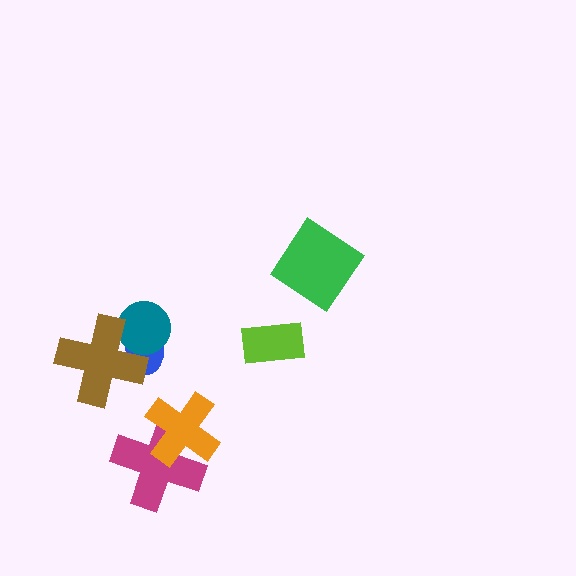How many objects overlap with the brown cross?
2 objects overlap with the brown cross.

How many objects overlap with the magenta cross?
1 object overlaps with the magenta cross.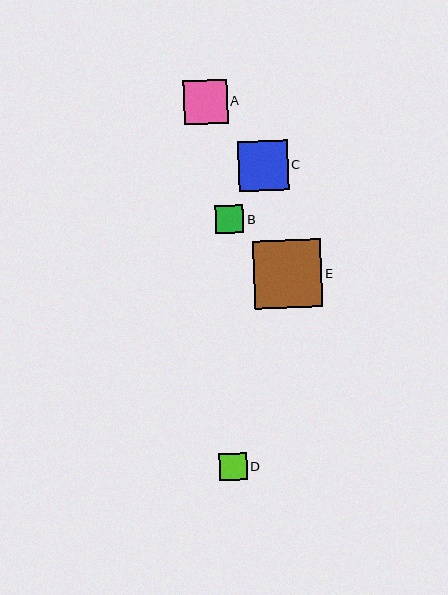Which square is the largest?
Square E is the largest with a size of approximately 68 pixels.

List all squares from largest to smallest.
From largest to smallest: E, C, A, B, D.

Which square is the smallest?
Square D is the smallest with a size of approximately 28 pixels.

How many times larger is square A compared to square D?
Square A is approximately 1.6 times the size of square D.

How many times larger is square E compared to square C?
Square E is approximately 1.4 times the size of square C.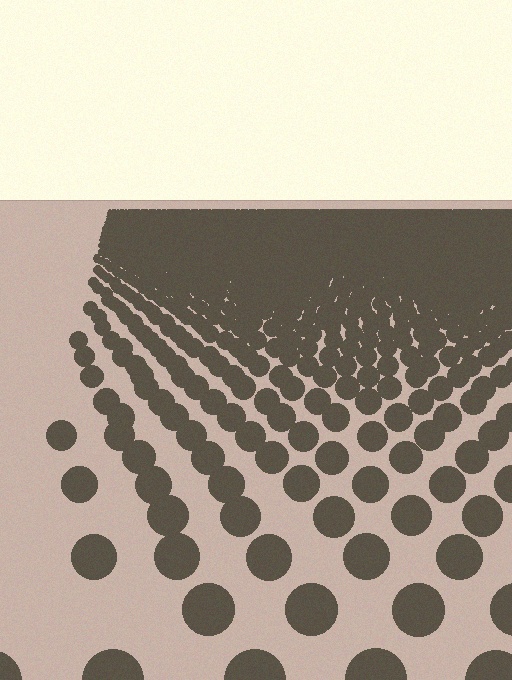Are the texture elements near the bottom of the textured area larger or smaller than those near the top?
Larger. Near the bottom, elements are closer to the viewer and appear at a bigger on-screen size.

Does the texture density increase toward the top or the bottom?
Density increases toward the top.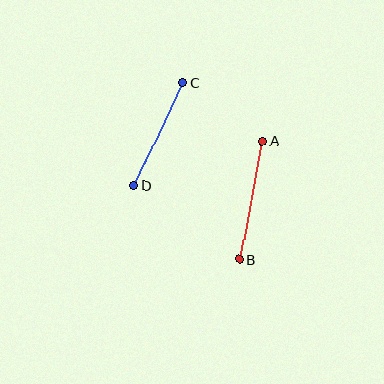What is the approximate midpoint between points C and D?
The midpoint is at approximately (158, 134) pixels.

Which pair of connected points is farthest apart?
Points A and B are farthest apart.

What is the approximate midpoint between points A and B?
The midpoint is at approximately (251, 200) pixels.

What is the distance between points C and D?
The distance is approximately 114 pixels.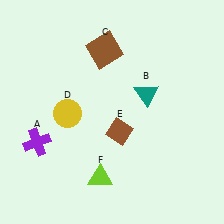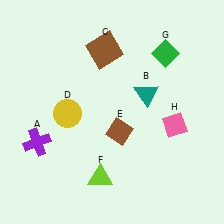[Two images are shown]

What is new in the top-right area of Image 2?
A green diamond (G) was added in the top-right area of Image 2.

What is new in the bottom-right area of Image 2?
A pink diamond (H) was added in the bottom-right area of Image 2.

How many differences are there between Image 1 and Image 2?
There are 2 differences between the two images.